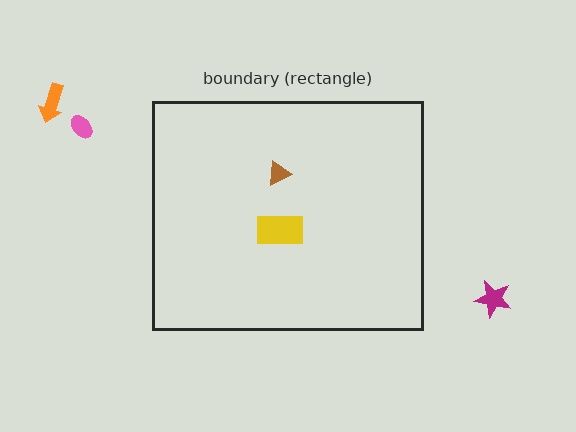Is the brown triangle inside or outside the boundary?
Inside.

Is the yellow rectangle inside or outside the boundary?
Inside.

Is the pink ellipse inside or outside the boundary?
Outside.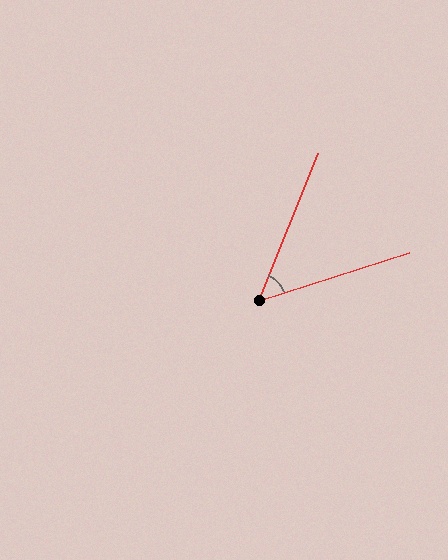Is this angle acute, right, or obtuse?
It is acute.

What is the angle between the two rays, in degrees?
Approximately 50 degrees.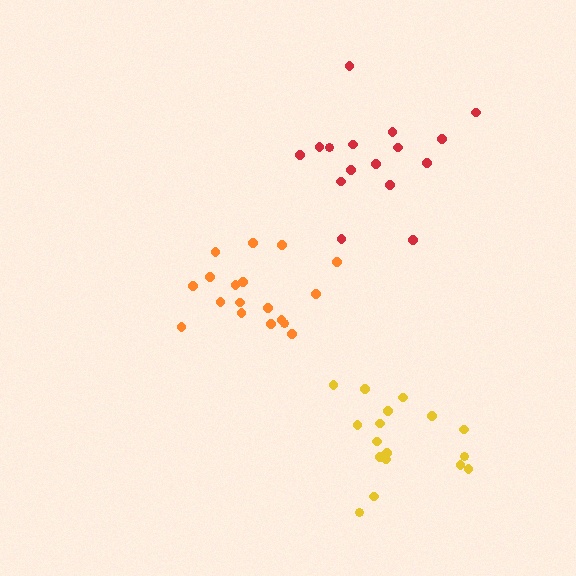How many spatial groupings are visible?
There are 3 spatial groupings.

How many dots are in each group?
Group 1: 16 dots, Group 2: 17 dots, Group 3: 18 dots (51 total).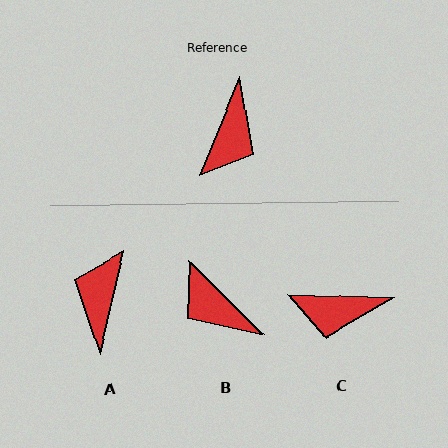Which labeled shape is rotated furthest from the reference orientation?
A, about 171 degrees away.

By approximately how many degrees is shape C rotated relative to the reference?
Approximately 69 degrees clockwise.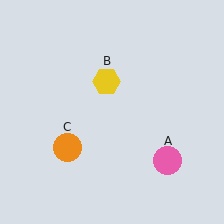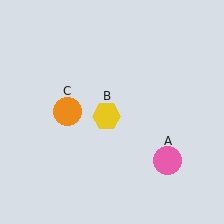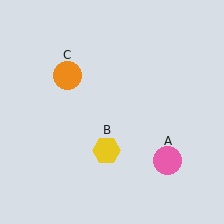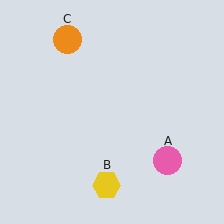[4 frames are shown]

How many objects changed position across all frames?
2 objects changed position: yellow hexagon (object B), orange circle (object C).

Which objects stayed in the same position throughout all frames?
Pink circle (object A) remained stationary.